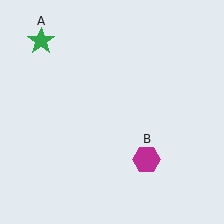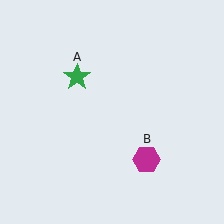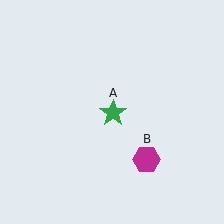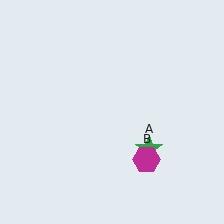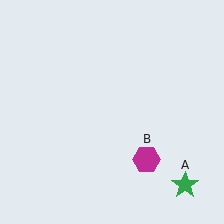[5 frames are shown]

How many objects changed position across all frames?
1 object changed position: green star (object A).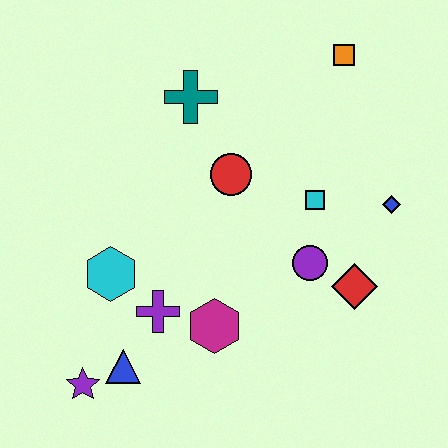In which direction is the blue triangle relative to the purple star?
The blue triangle is to the right of the purple star.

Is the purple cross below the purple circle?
Yes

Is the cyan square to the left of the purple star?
No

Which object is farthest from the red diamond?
The purple star is farthest from the red diamond.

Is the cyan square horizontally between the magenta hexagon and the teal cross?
No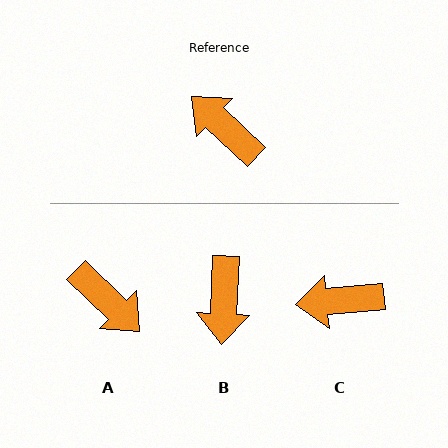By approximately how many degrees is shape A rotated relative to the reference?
Approximately 179 degrees counter-clockwise.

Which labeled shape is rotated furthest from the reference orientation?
A, about 179 degrees away.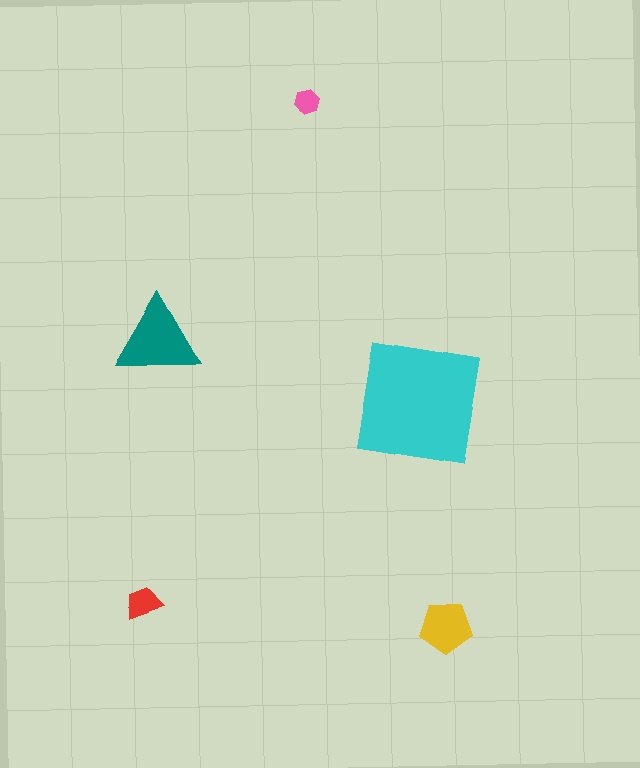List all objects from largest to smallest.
The cyan square, the teal triangle, the yellow pentagon, the red trapezoid, the pink hexagon.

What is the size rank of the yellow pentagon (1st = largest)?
3rd.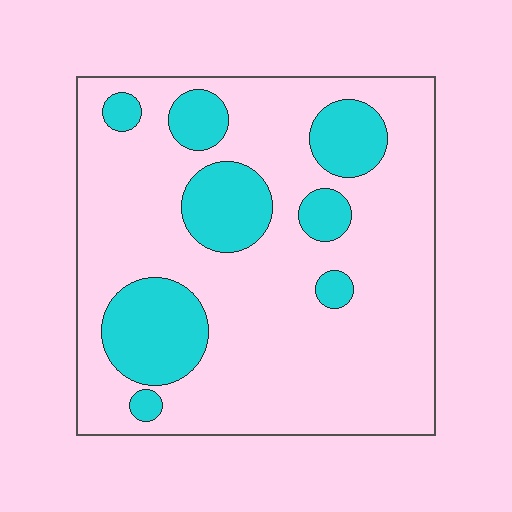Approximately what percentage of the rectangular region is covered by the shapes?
Approximately 25%.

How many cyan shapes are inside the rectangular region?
8.